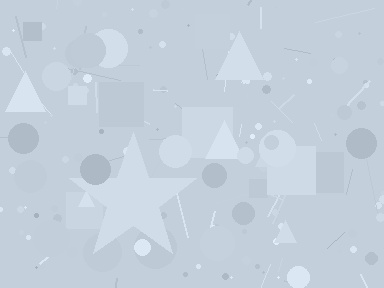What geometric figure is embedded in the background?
A star is embedded in the background.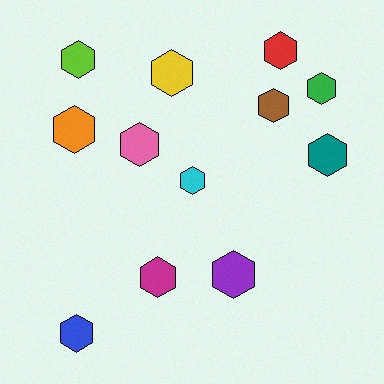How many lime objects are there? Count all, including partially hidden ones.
There is 1 lime object.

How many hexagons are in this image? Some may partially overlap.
There are 12 hexagons.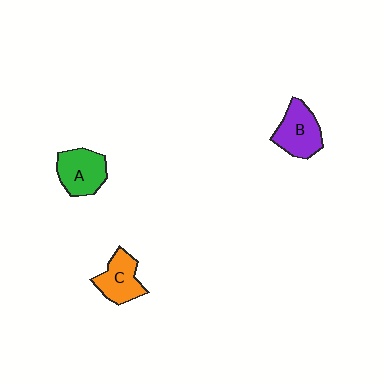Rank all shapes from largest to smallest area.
From largest to smallest: B (purple), A (green), C (orange).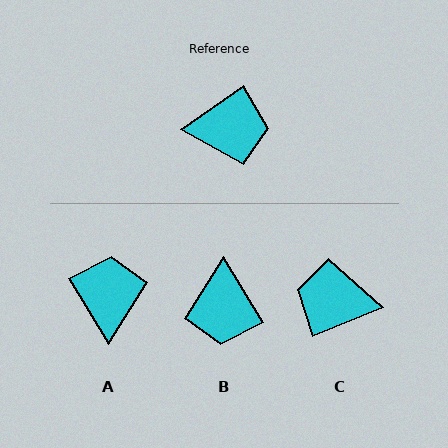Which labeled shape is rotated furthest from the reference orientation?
C, about 167 degrees away.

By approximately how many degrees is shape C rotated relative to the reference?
Approximately 167 degrees counter-clockwise.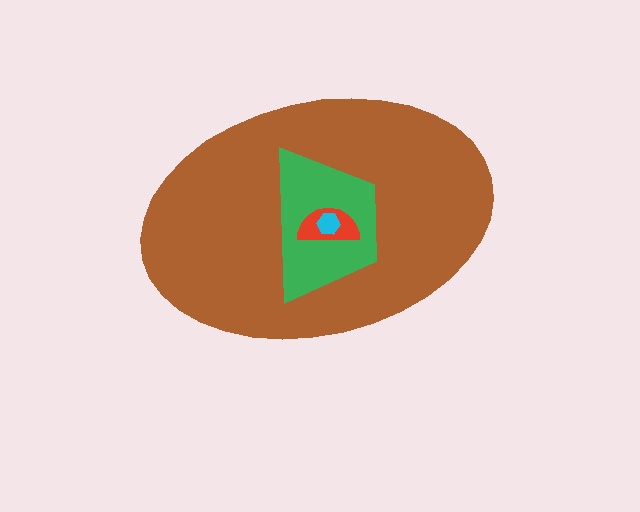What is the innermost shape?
The cyan hexagon.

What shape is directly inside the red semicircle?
The cyan hexagon.